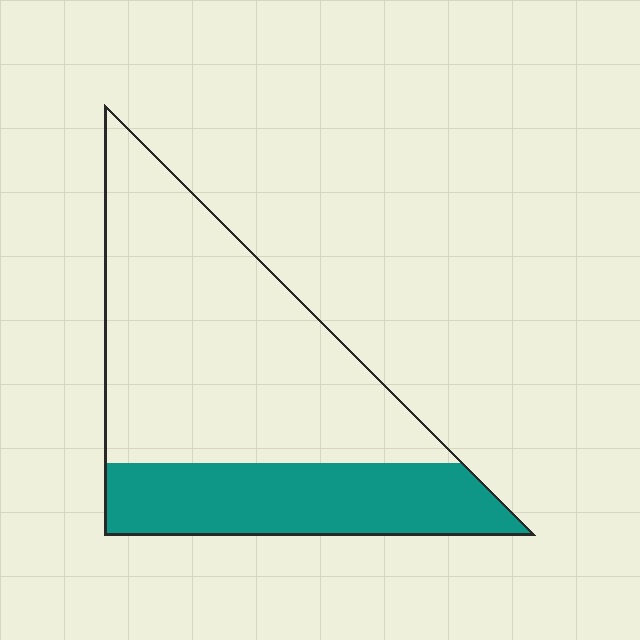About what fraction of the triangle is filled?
About one third (1/3).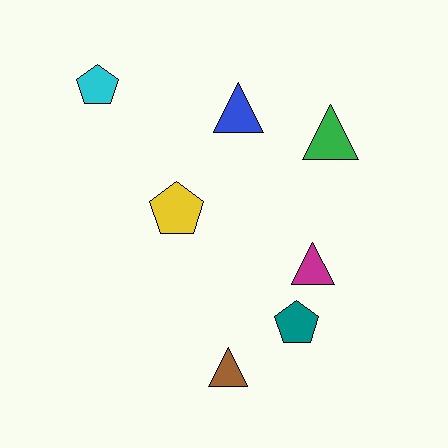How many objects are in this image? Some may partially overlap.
There are 7 objects.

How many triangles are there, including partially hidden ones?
There are 4 triangles.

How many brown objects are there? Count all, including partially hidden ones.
There is 1 brown object.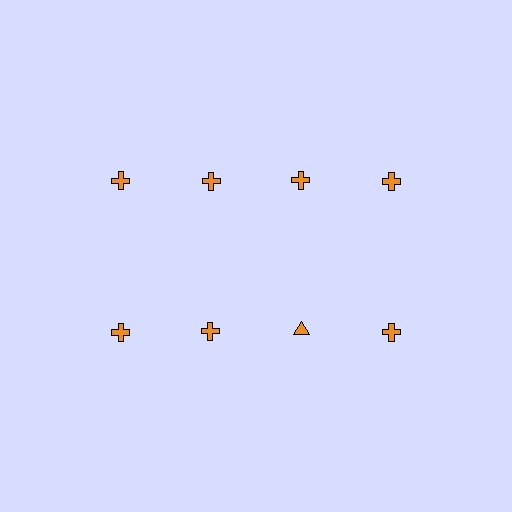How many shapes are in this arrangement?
There are 8 shapes arranged in a grid pattern.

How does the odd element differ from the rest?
It has a different shape: triangle instead of cross.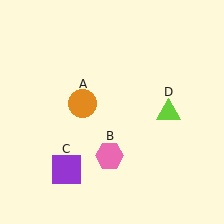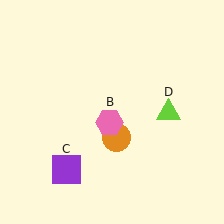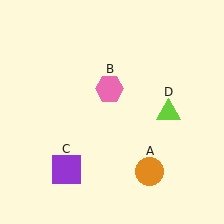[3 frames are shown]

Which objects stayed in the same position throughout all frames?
Purple square (object C) and lime triangle (object D) remained stationary.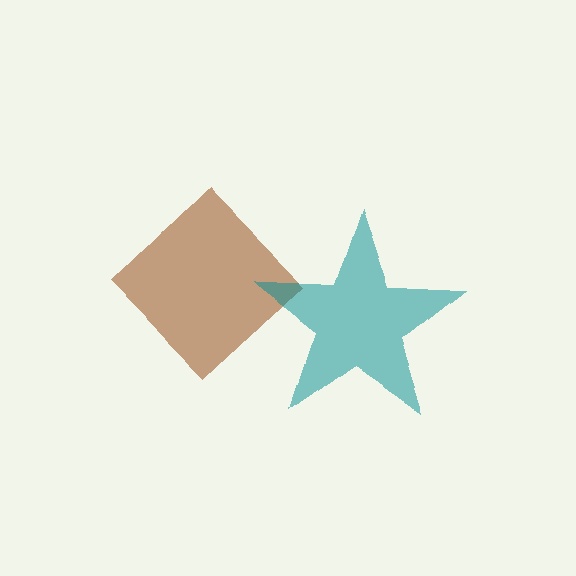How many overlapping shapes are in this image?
There are 2 overlapping shapes in the image.